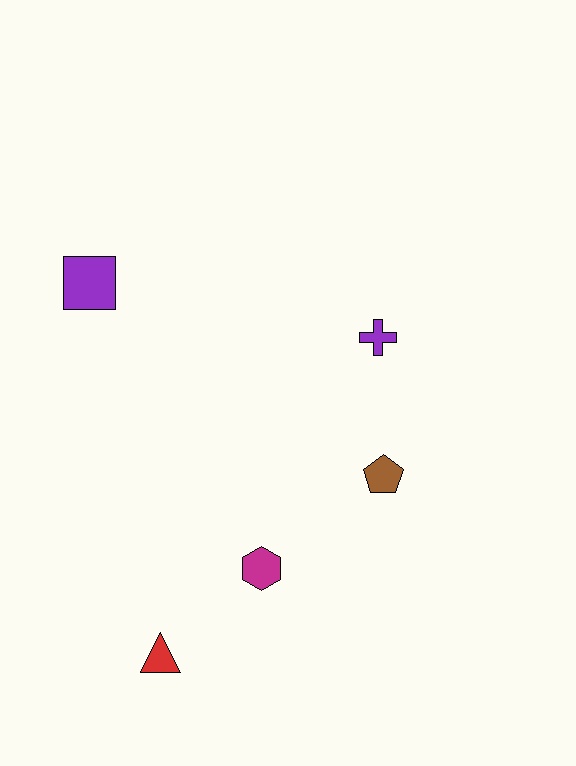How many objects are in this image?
There are 5 objects.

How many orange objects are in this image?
There are no orange objects.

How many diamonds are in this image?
There are no diamonds.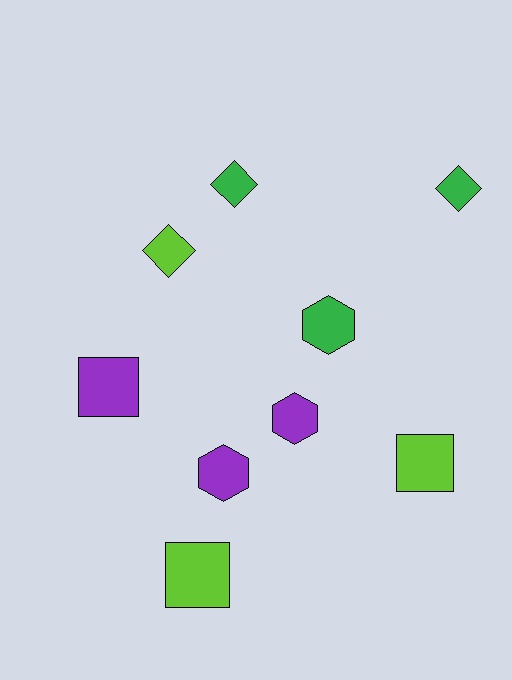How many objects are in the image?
There are 9 objects.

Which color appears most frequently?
Purple, with 3 objects.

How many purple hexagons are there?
There are 2 purple hexagons.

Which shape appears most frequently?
Diamond, with 3 objects.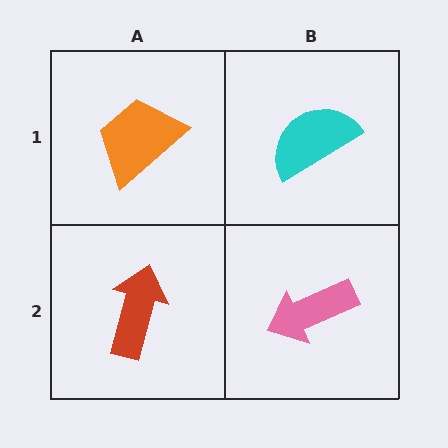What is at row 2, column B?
A pink arrow.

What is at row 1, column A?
An orange trapezoid.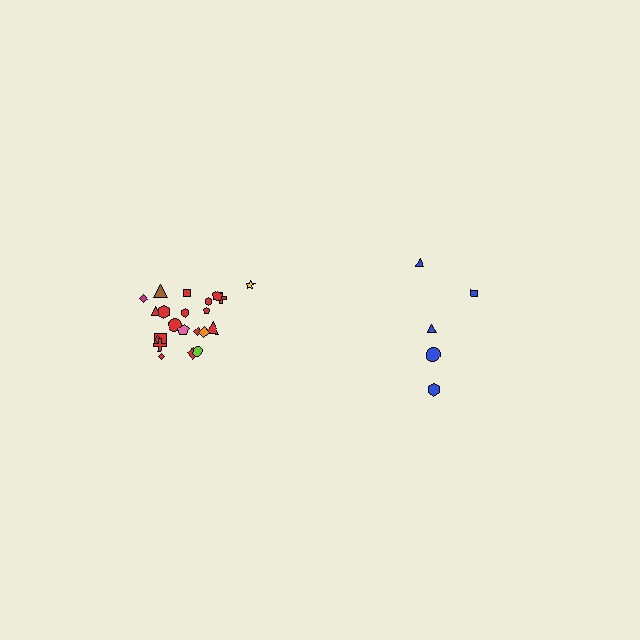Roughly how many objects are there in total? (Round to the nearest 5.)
Roughly 25 objects in total.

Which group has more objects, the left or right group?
The left group.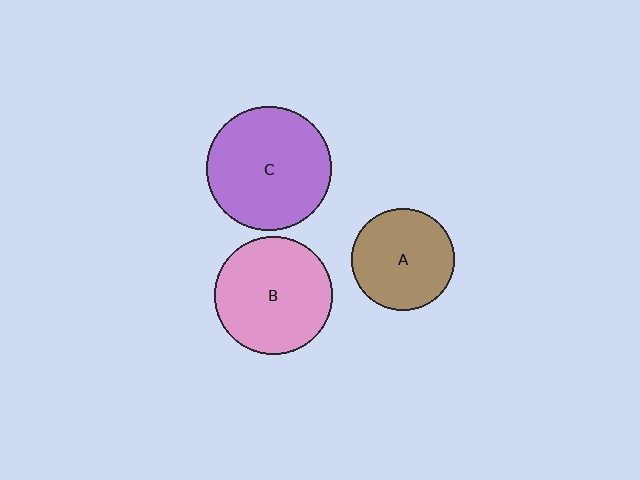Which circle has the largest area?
Circle C (purple).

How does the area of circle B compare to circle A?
Approximately 1.3 times.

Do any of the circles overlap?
No, none of the circles overlap.